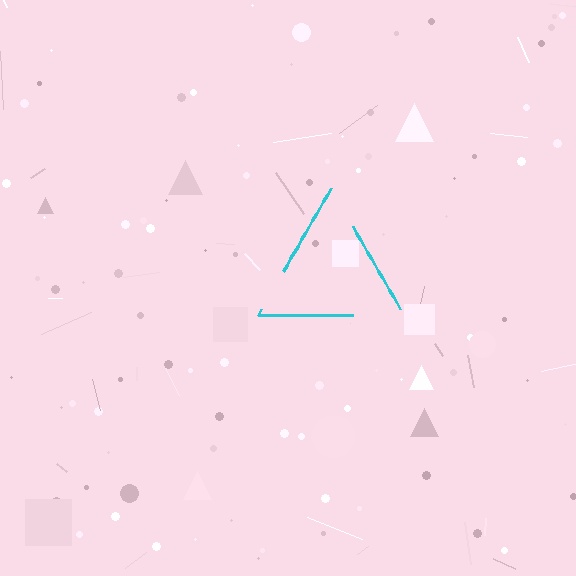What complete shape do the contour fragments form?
The contour fragments form a triangle.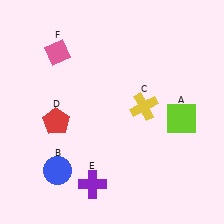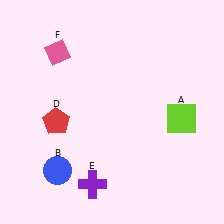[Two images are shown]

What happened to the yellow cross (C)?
The yellow cross (C) was removed in Image 2. It was in the top-right area of Image 1.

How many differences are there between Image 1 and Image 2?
There is 1 difference between the two images.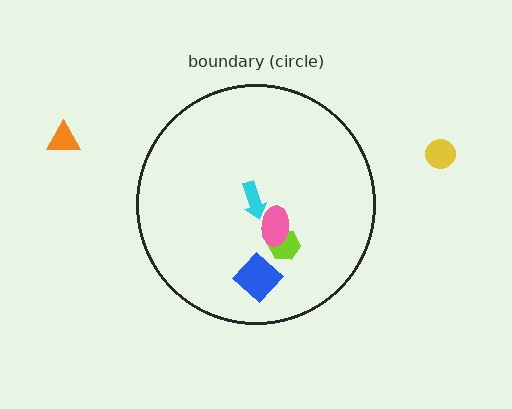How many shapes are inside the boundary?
4 inside, 2 outside.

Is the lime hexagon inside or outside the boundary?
Inside.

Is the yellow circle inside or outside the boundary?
Outside.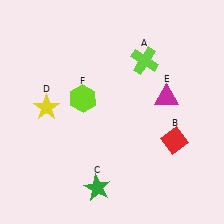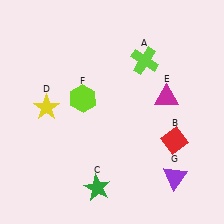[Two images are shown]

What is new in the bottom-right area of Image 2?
A purple triangle (G) was added in the bottom-right area of Image 2.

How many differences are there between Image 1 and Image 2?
There is 1 difference between the two images.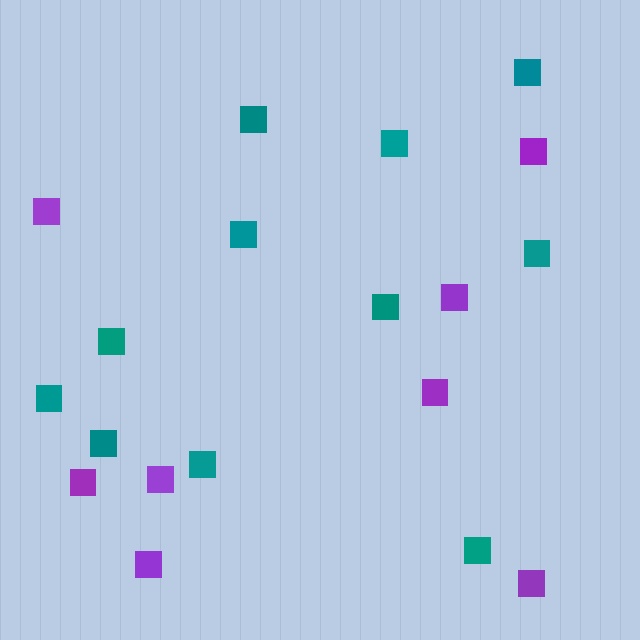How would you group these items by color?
There are 2 groups: one group of teal squares (11) and one group of purple squares (8).